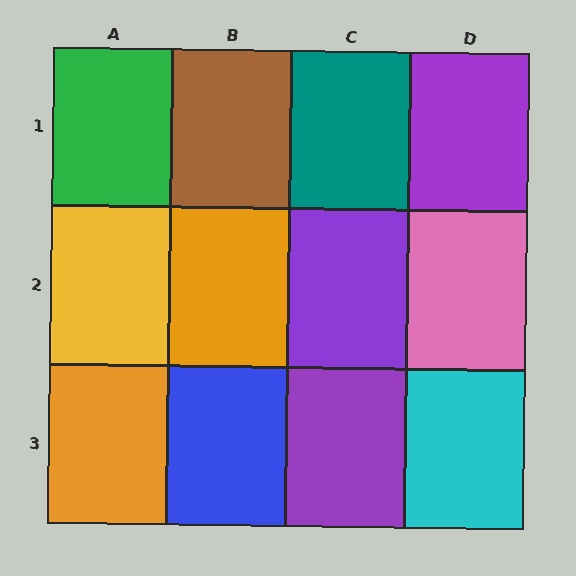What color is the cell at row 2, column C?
Purple.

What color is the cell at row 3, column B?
Blue.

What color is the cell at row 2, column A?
Yellow.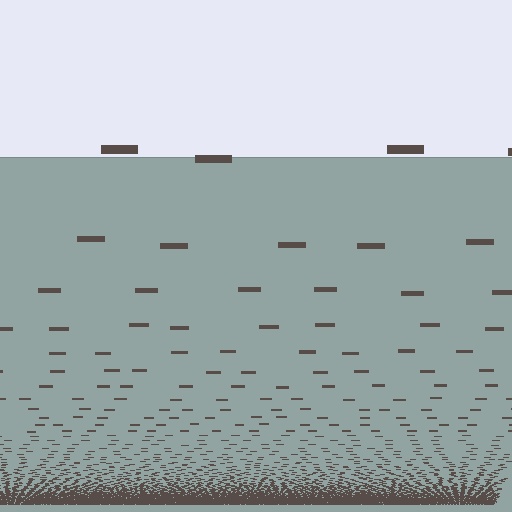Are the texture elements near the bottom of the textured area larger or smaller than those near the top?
Smaller. The gradient is inverted — elements near the bottom are smaller and denser.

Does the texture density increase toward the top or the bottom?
Density increases toward the bottom.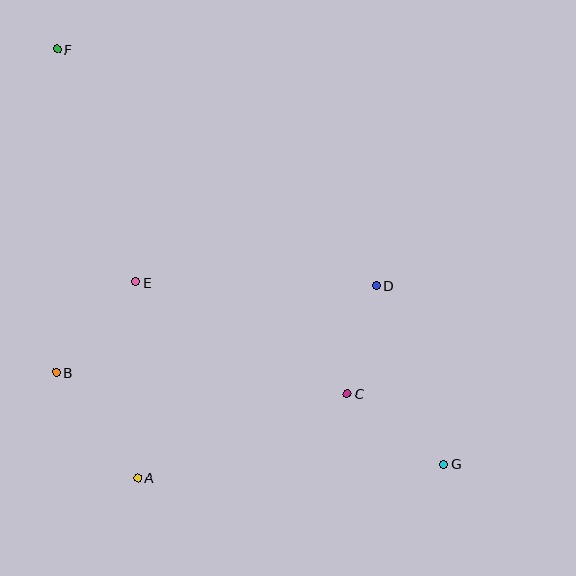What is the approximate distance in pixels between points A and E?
The distance between A and E is approximately 196 pixels.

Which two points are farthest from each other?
Points F and G are farthest from each other.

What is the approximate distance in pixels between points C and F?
The distance between C and F is approximately 451 pixels.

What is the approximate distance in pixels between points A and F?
The distance between A and F is approximately 436 pixels.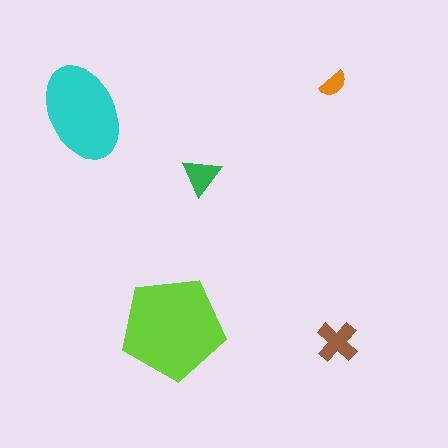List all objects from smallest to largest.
The orange semicircle, the green triangle, the brown cross, the cyan ellipse, the lime pentagon.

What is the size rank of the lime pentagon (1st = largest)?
1st.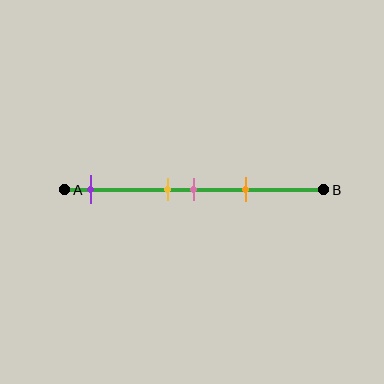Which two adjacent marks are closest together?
The yellow and pink marks are the closest adjacent pair.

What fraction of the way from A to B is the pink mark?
The pink mark is approximately 50% (0.5) of the way from A to B.